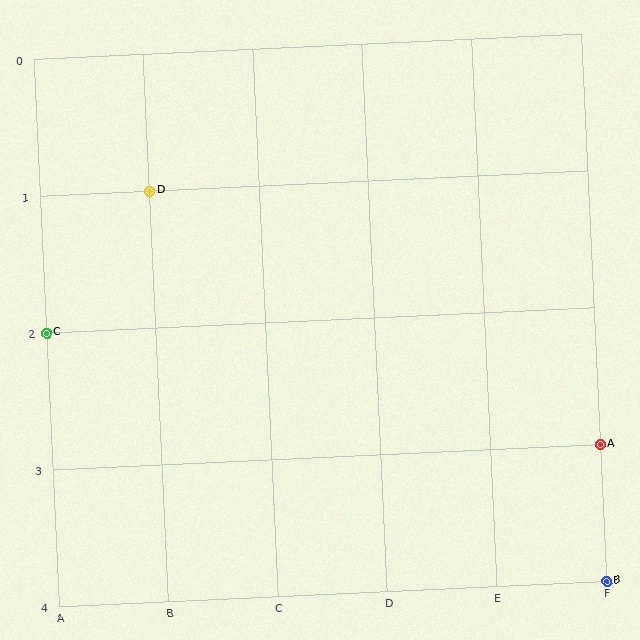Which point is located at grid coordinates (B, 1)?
Point D is at (B, 1).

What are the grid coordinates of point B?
Point B is at grid coordinates (F, 4).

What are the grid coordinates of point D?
Point D is at grid coordinates (B, 1).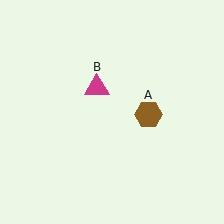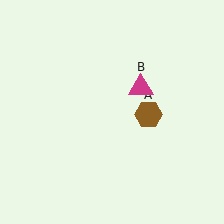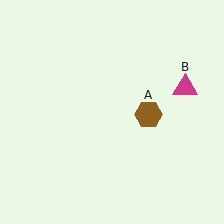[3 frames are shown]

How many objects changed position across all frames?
1 object changed position: magenta triangle (object B).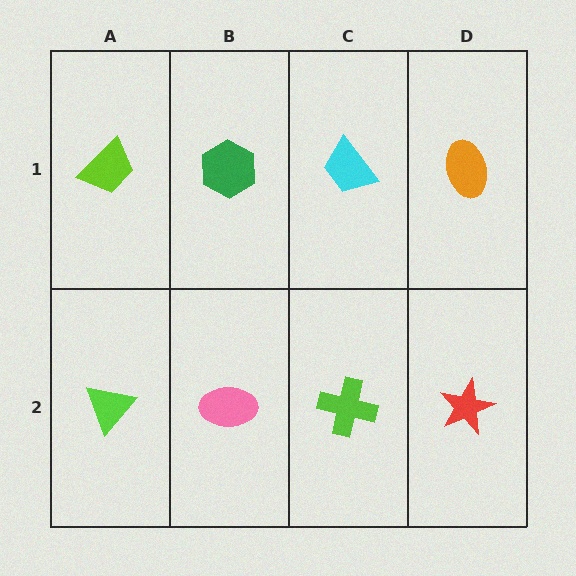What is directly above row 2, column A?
A lime trapezoid.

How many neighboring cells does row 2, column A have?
2.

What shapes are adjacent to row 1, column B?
A pink ellipse (row 2, column B), a lime trapezoid (row 1, column A), a cyan trapezoid (row 1, column C).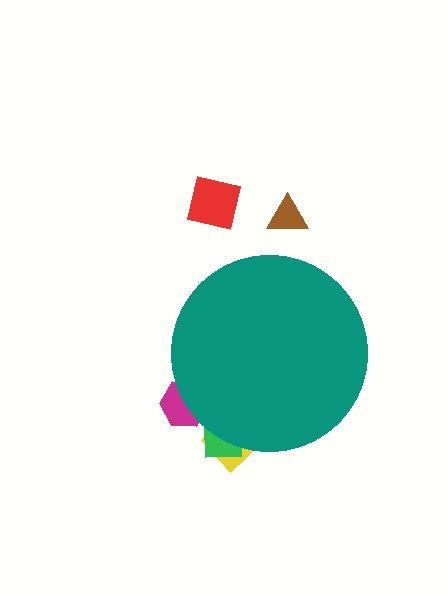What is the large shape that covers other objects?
A teal circle.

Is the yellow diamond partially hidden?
Yes, the yellow diamond is partially hidden behind the teal circle.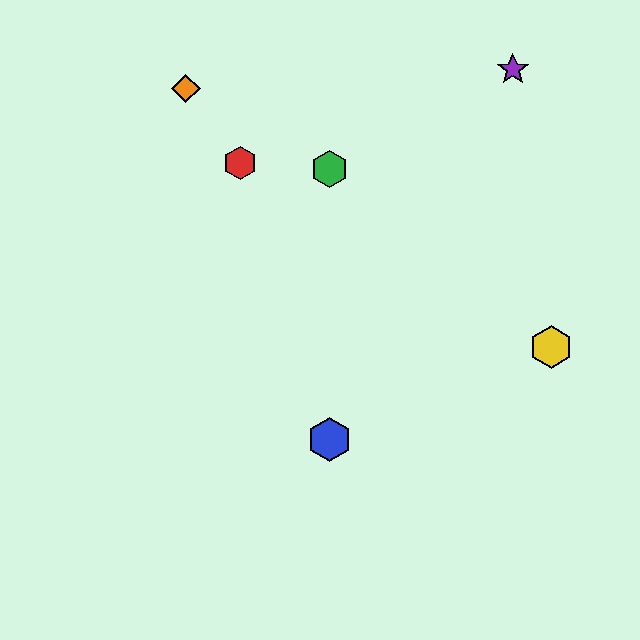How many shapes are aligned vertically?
2 shapes (the blue hexagon, the green hexagon) are aligned vertically.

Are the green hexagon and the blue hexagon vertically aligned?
Yes, both are at x≈330.